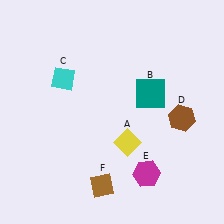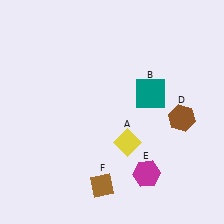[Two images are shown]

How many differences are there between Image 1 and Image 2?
There is 1 difference between the two images.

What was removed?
The cyan diamond (C) was removed in Image 2.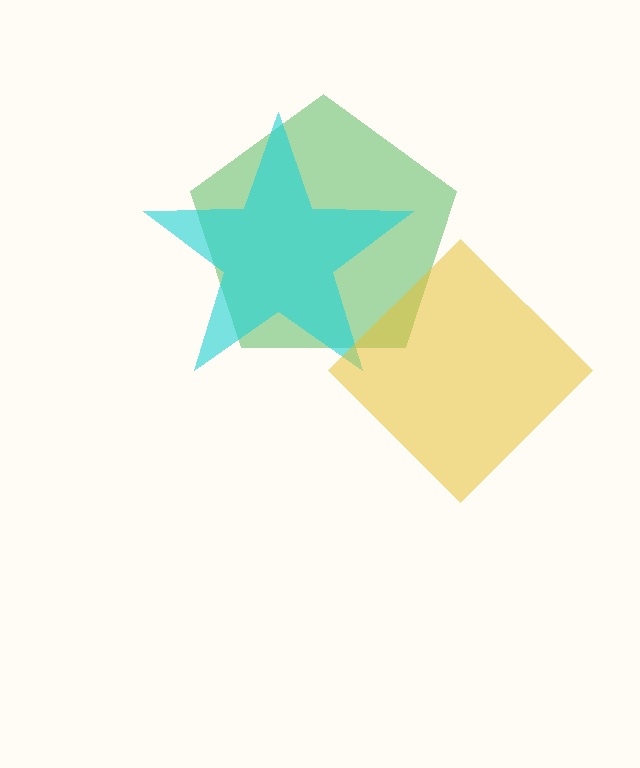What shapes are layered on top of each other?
The layered shapes are: a green pentagon, a cyan star, a yellow diamond.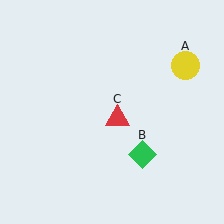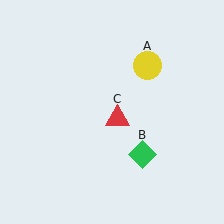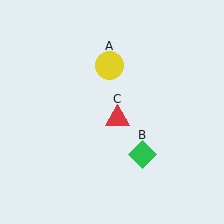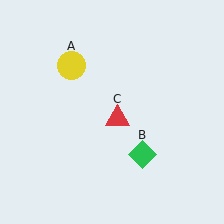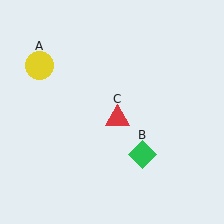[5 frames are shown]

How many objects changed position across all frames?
1 object changed position: yellow circle (object A).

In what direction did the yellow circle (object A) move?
The yellow circle (object A) moved left.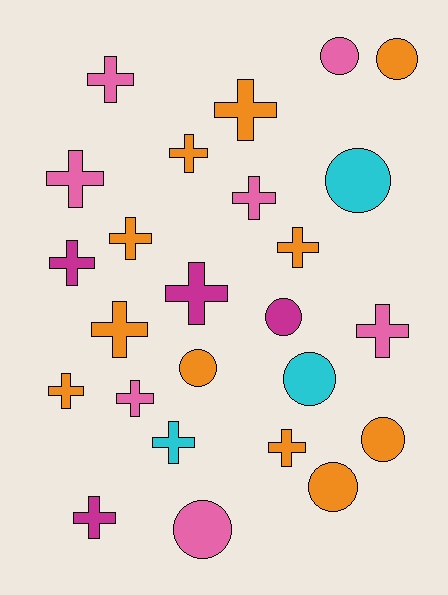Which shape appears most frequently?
Cross, with 16 objects.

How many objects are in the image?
There are 25 objects.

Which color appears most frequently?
Orange, with 11 objects.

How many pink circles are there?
There are 2 pink circles.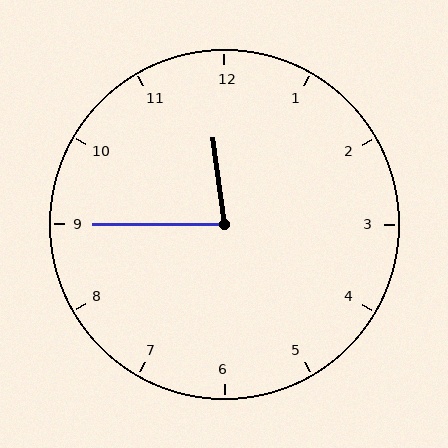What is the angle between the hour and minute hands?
Approximately 82 degrees.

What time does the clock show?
11:45.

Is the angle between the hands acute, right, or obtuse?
It is acute.